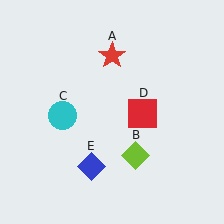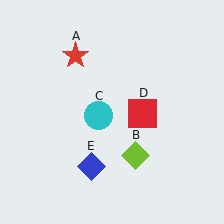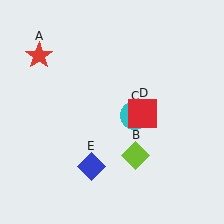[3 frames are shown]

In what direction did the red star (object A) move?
The red star (object A) moved left.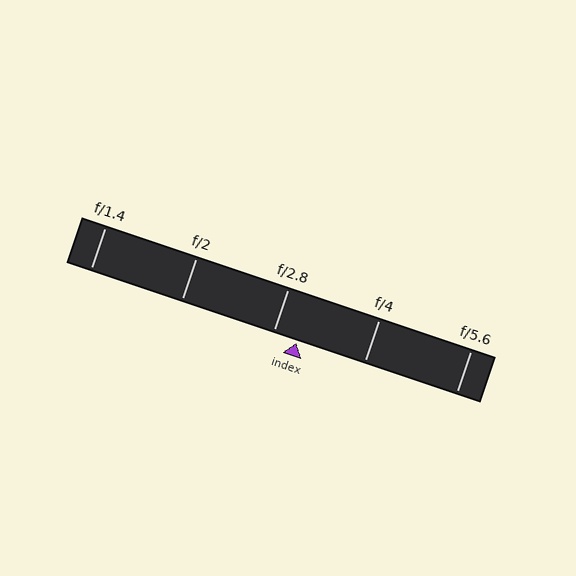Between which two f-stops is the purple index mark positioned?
The index mark is between f/2.8 and f/4.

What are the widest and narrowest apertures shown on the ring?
The widest aperture shown is f/1.4 and the narrowest is f/5.6.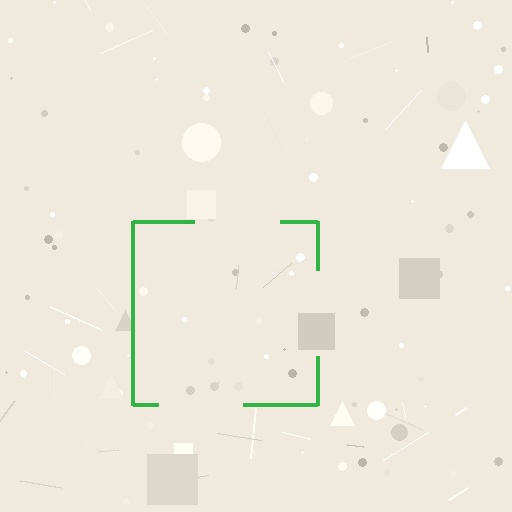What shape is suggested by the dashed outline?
The dashed outline suggests a square.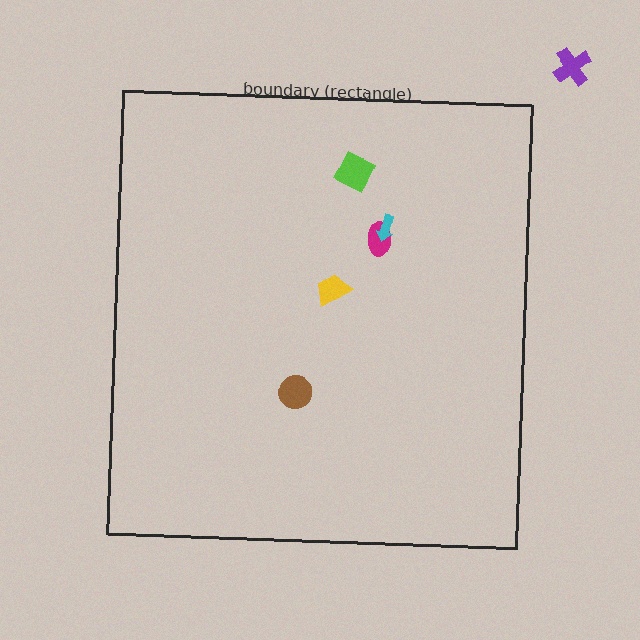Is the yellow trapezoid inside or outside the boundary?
Inside.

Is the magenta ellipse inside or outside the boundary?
Inside.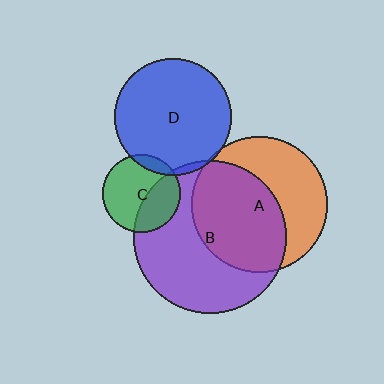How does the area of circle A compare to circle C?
Approximately 3.1 times.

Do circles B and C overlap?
Yes.